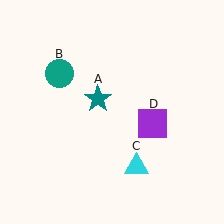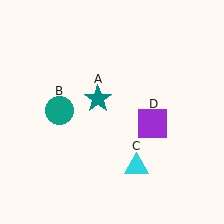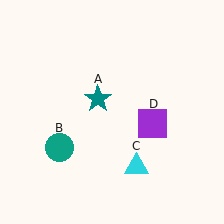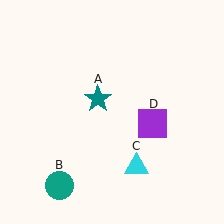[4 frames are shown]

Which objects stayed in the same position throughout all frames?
Teal star (object A) and cyan triangle (object C) and purple square (object D) remained stationary.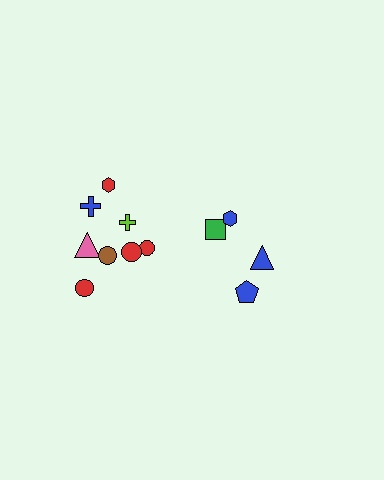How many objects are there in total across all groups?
There are 12 objects.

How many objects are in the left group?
There are 8 objects.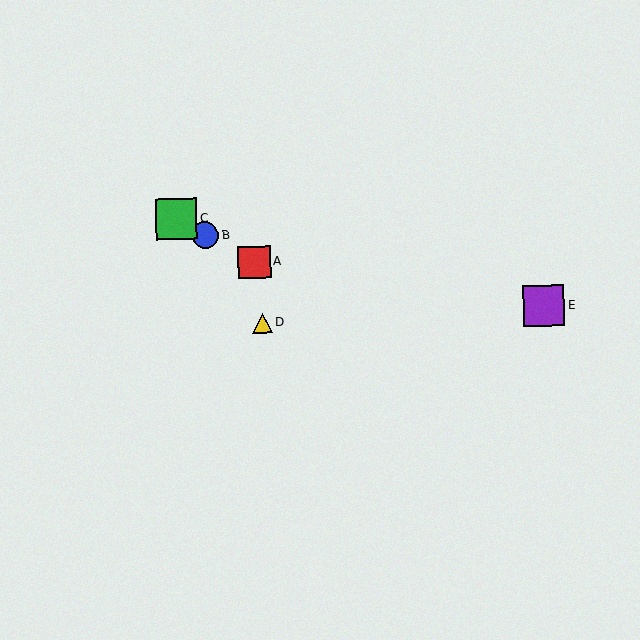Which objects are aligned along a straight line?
Objects A, B, C are aligned along a straight line.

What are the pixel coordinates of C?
Object C is at (176, 219).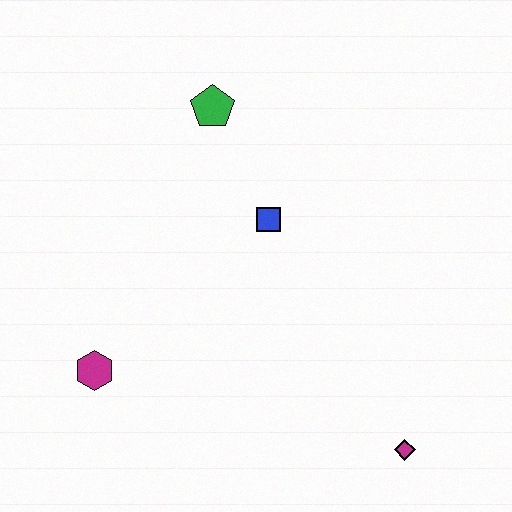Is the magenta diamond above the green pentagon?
No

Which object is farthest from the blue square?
The magenta diamond is farthest from the blue square.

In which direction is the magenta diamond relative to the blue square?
The magenta diamond is below the blue square.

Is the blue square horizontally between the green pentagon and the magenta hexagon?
No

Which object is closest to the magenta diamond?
The blue square is closest to the magenta diamond.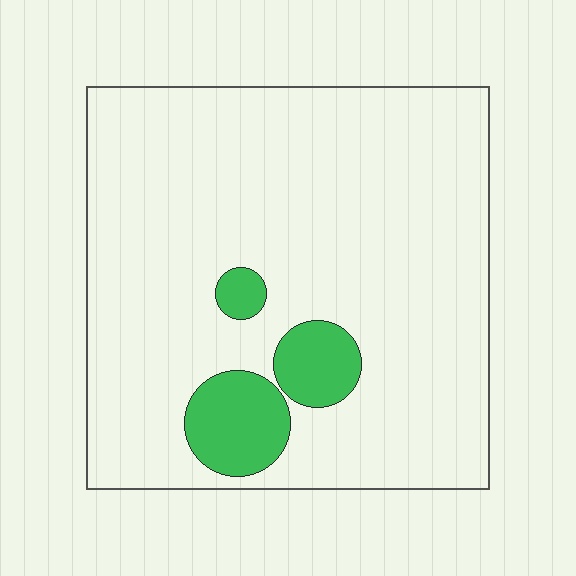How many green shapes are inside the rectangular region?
3.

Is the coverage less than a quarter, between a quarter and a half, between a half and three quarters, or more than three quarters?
Less than a quarter.